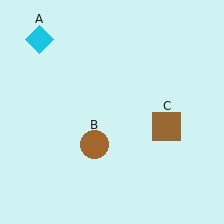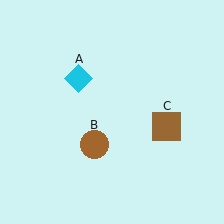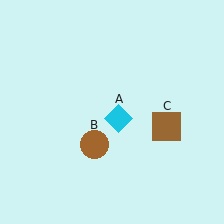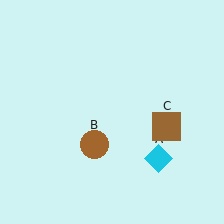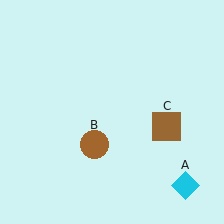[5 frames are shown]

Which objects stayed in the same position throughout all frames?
Brown circle (object B) and brown square (object C) remained stationary.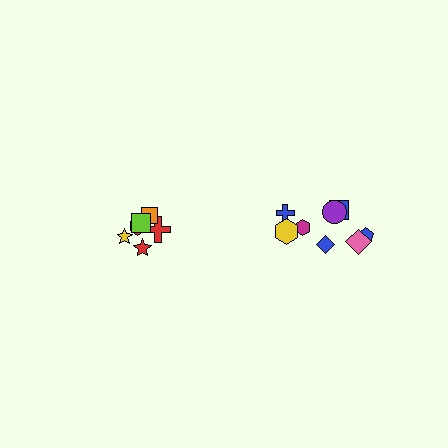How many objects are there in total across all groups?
There are 14 objects.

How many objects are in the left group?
There are 6 objects.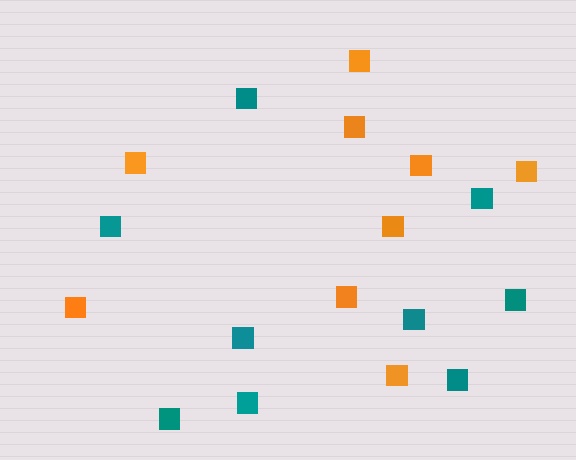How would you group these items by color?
There are 2 groups: one group of orange squares (9) and one group of teal squares (9).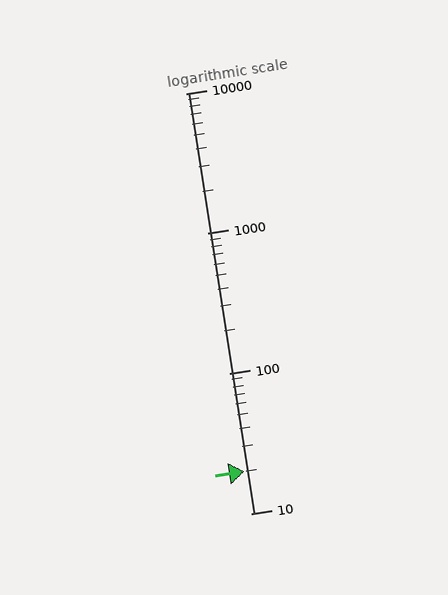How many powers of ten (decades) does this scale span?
The scale spans 3 decades, from 10 to 10000.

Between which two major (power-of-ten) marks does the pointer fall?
The pointer is between 10 and 100.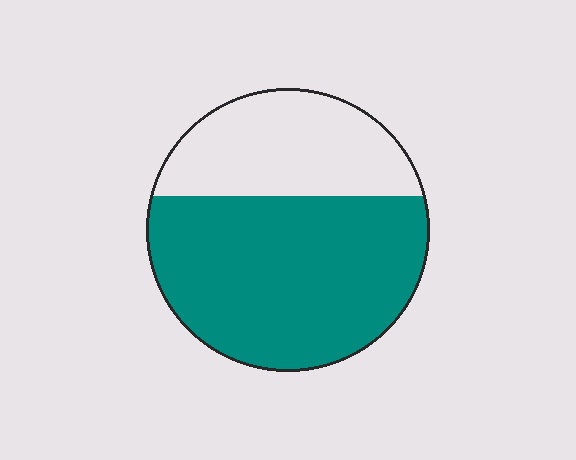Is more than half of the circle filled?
Yes.